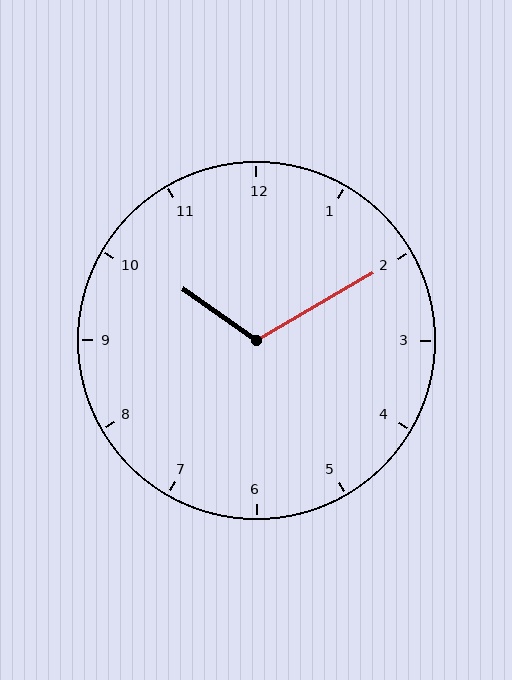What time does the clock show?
10:10.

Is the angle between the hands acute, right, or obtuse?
It is obtuse.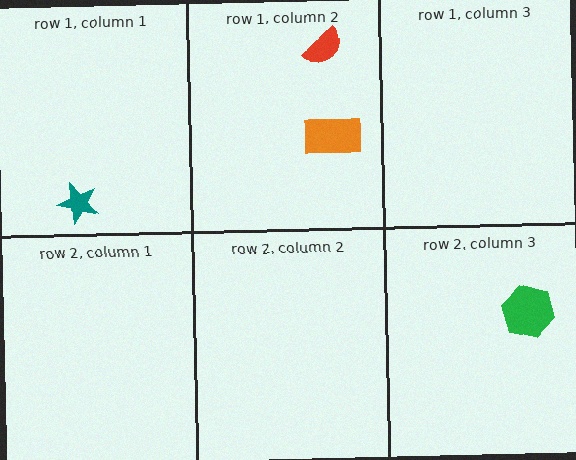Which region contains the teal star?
The row 1, column 1 region.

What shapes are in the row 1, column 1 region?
The teal star.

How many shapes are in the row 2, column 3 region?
1.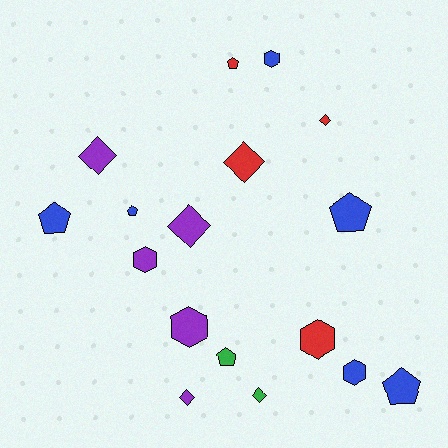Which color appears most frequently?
Blue, with 6 objects.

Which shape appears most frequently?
Pentagon, with 6 objects.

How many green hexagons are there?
There are no green hexagons.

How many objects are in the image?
There are 17 objects.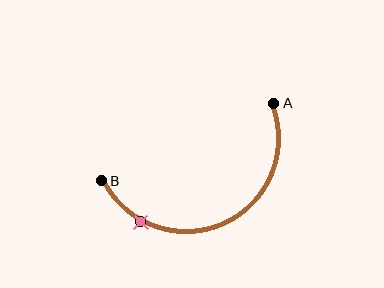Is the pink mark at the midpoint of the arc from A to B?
No. The pink mark lies on the arc but is closer to endpoint B. The arc midpoint would be at the point on the curve equidistant along the arc from both A and B.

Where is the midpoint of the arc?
The arc midpoint is the point on the curve farthest from the straight line joining A and B. It sits below that line.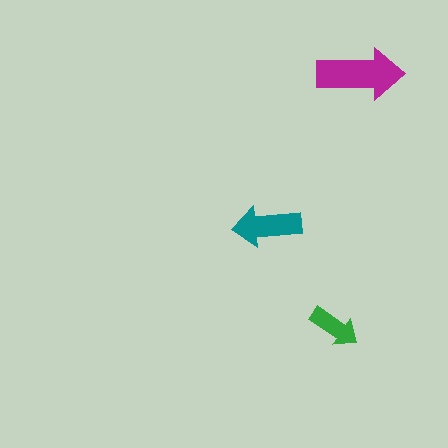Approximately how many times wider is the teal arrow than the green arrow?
About 1.5 times wider.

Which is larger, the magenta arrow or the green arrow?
The magenta one.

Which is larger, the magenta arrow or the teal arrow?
The magenta one.